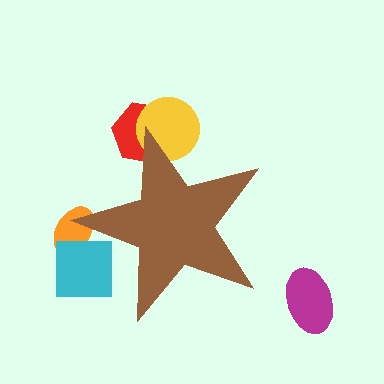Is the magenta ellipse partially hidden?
No, the magenta ellipse is fully visible.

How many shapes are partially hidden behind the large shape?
4 shapes are partially hidden.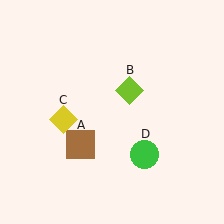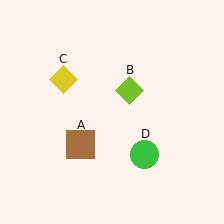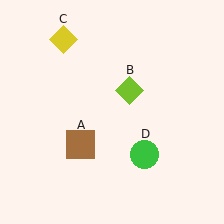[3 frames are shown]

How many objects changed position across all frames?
1 object changed position: yellow diamond (object C).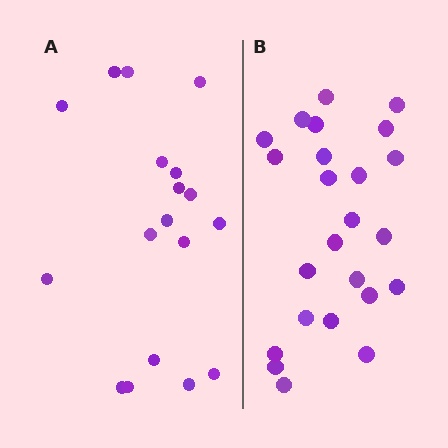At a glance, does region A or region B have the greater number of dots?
Region B (the right region) has more dots.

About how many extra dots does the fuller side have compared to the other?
Region B has about 6 more dots than region A.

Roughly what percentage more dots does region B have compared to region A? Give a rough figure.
About 35% more.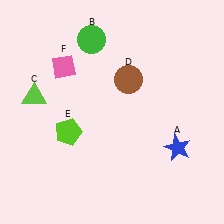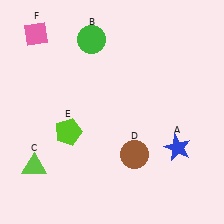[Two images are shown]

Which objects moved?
The objects that moved are: the lime triangle (C), the brown circle (D), the pink diamond (F).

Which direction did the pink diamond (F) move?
The pink diamond (F) moved up.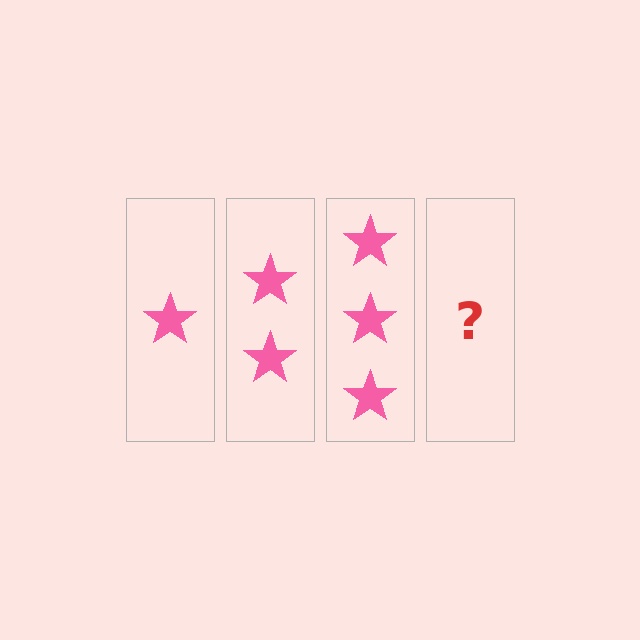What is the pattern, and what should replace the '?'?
The pattern is that each step adds one more star. The '?' should be 4 stars.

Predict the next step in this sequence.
The next step is 4 stars.